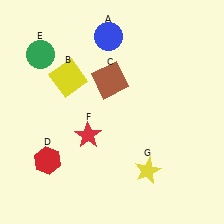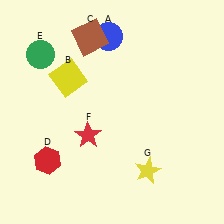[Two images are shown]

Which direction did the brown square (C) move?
The brown square (C) moved up.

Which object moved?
The brown square (C) moved up.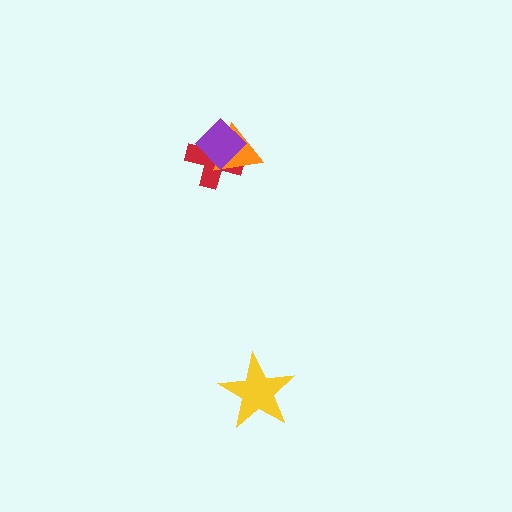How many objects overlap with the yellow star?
0 objects overlap with the yellow star.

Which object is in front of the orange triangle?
The purple diamond is in front of the orange triangle.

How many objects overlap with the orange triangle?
2 objects overlap with the orange triangle.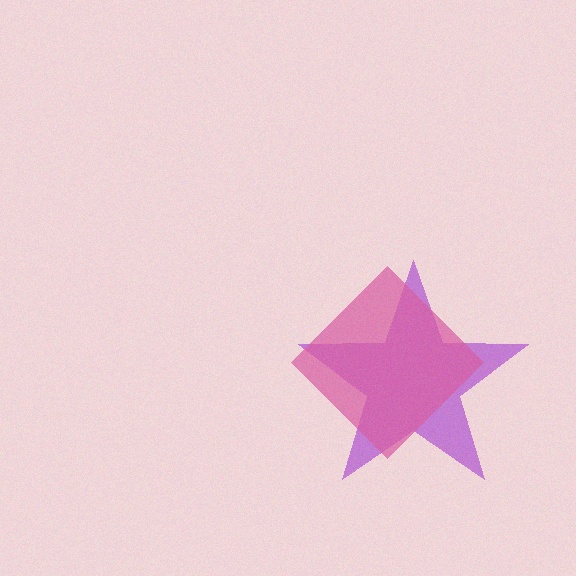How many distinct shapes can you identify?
There are 2 distinct shapes: a purple star, a pink diamond.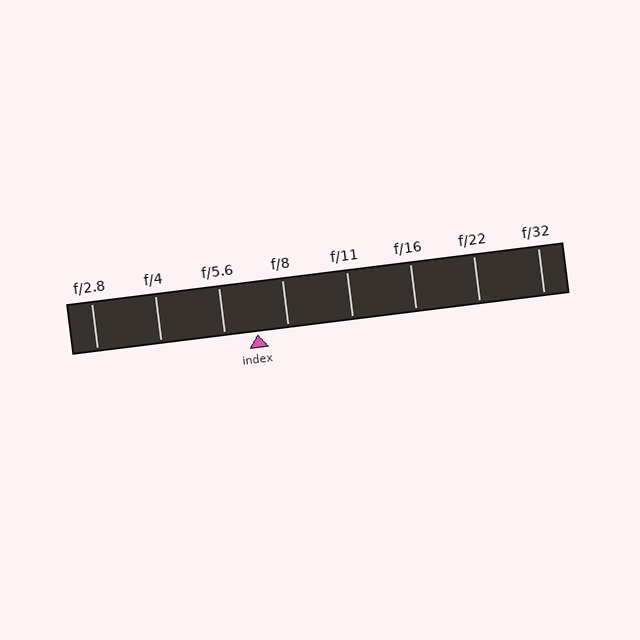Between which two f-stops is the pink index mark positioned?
The index mark is between f/5.6 and f/8.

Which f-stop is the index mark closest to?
The index mark is closest to f/8.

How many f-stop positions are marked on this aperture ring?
There are 8 f-stop positions marked.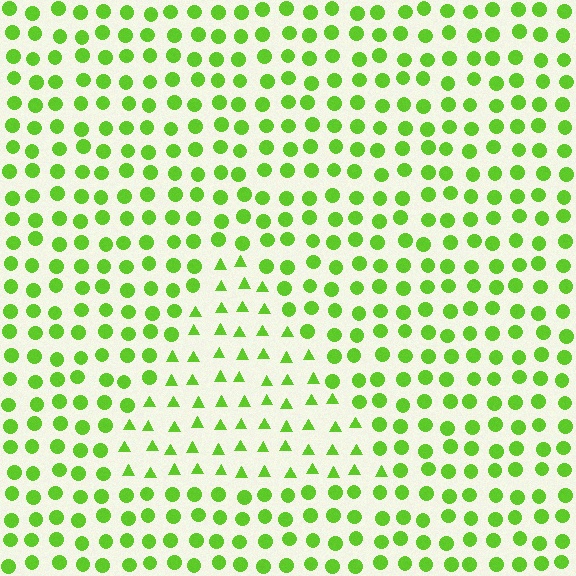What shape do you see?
I see a triangle.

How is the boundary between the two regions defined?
The boundary is defined by a change in element shape: triangles inside vs. circles outside. All elements share the same color and spacing.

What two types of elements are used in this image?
The image uses triangles inside the triangle region and circles outside it.